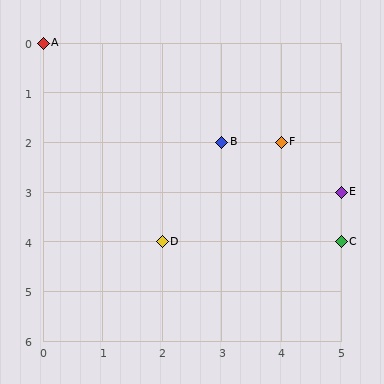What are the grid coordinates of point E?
Point E is at grid coordinates (5, 3).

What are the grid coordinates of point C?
Point C is at grid coordinates (5, 4).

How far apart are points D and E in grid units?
Points D and E are 3 columns and 1 row apart (about 3.2 grid units diagonally).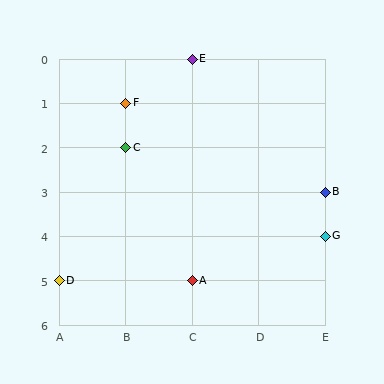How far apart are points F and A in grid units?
Points F and A are 1 column and 4 rows apart (about 4.1 grid units diagonally).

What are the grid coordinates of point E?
Point E is at grid coordinates (C, 0).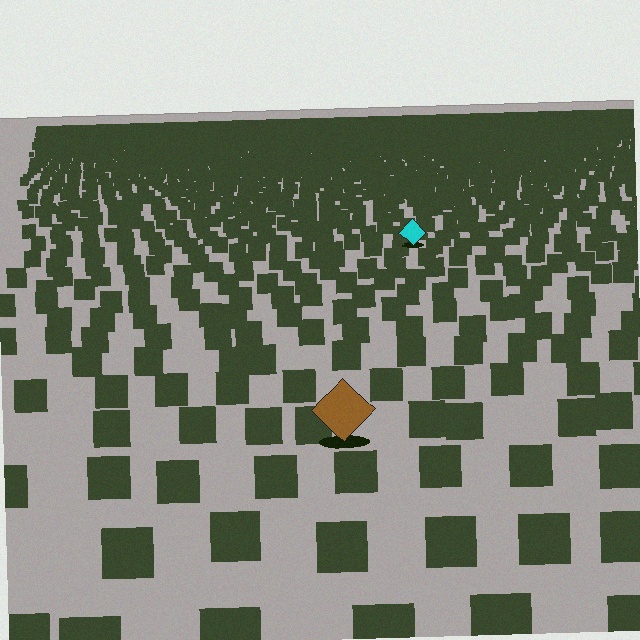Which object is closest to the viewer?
The brown diamond is closest. The texture marks near it are larger and more spread out.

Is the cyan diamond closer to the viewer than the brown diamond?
No. The brown diamond is closer — you can tell from the texture gradient: the ground texture is coarser near it.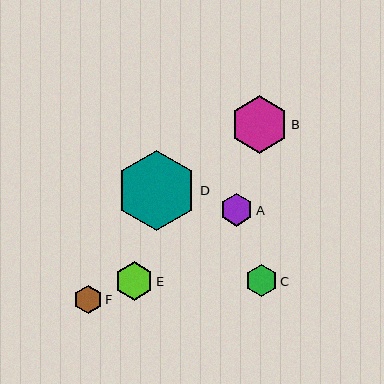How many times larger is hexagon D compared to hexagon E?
Hexagon D is approximately 2.1 times the size of hexagon E.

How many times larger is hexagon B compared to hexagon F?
Hexagon B is approximately 2.0 times the size of hexagon F.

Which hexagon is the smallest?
Hexagon F is the smallest with a size of approximately 28 pixels.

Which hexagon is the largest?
Hexagon D is the largest with a size of approximately 80 pixels.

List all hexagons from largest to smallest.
From largest to smallest: D, B, E, A, C, F.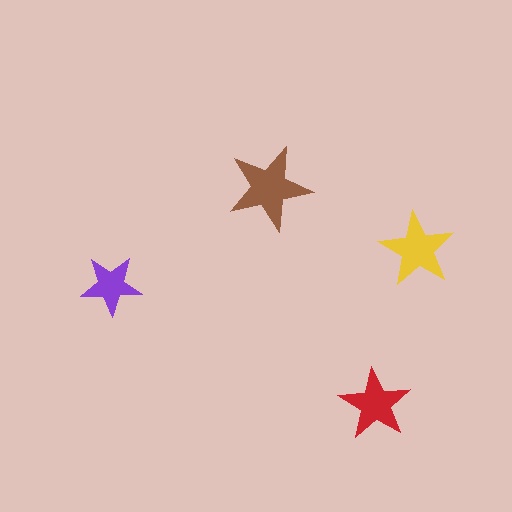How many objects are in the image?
There are 4 objects in the image.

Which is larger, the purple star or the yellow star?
The yellow one.